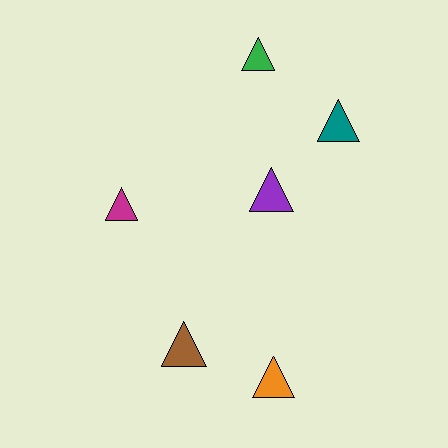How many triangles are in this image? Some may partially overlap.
There are 6 triangles.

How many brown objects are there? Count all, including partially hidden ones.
There is 1 brown object.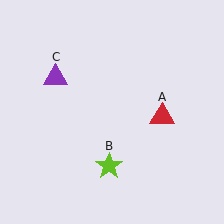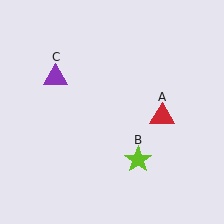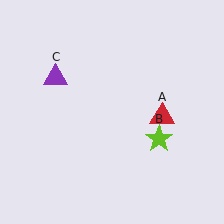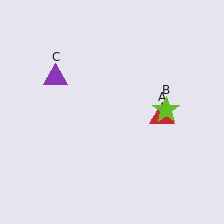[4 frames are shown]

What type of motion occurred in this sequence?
The lime star (object B) rotated counterclockwise around the center of the scene.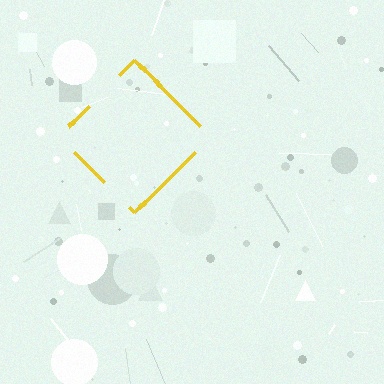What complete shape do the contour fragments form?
The contour fragments form a diamond.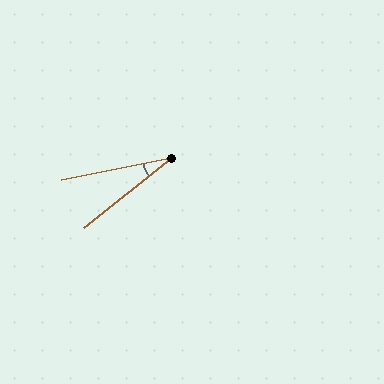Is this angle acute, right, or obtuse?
It is acute.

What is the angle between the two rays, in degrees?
Approximately 27 degrees.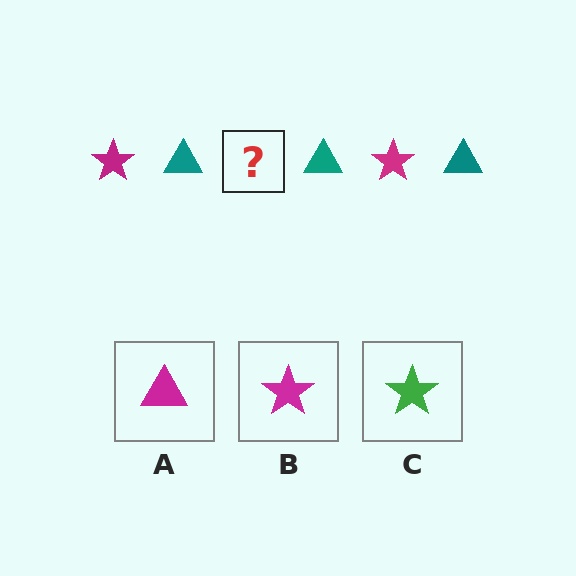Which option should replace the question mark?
Option B.